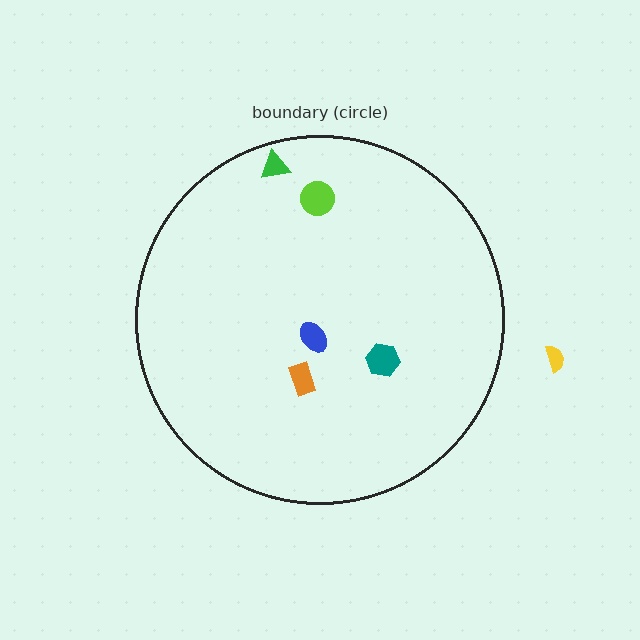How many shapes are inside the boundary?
5 inside, 1 outside.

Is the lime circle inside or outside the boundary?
Inside.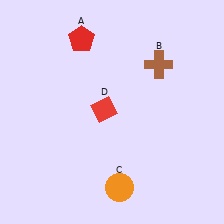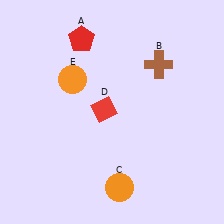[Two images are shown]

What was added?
An orange circle (E) was added in Image 2.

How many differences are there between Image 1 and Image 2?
There is 1 difference between the two images.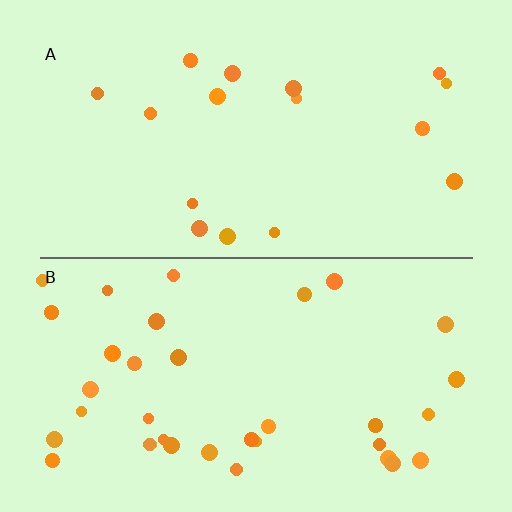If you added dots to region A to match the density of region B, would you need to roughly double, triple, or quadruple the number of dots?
Approximately double.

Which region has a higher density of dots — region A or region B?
B (the bottom).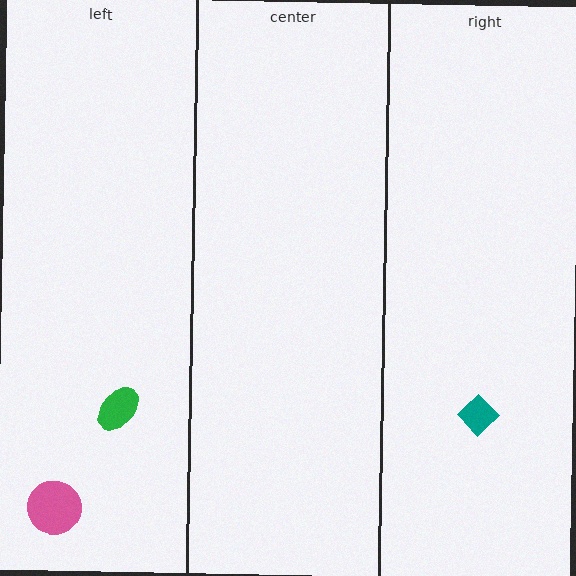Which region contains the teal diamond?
The right region.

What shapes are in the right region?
The teal diamond.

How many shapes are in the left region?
2.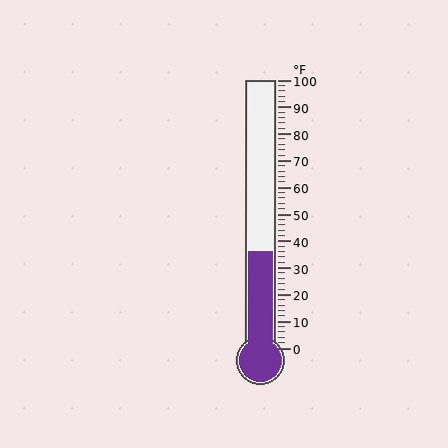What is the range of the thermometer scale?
The thermometer scale ranges from 0°F to 100°F.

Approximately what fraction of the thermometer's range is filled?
The thermometer is filled to approximately 35% of its range.